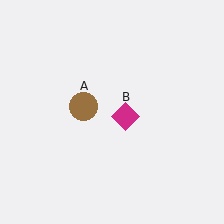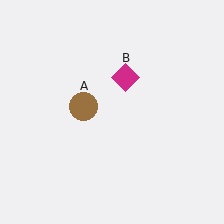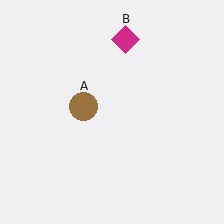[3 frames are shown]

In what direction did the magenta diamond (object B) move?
The magenta diamond (object B) moved up.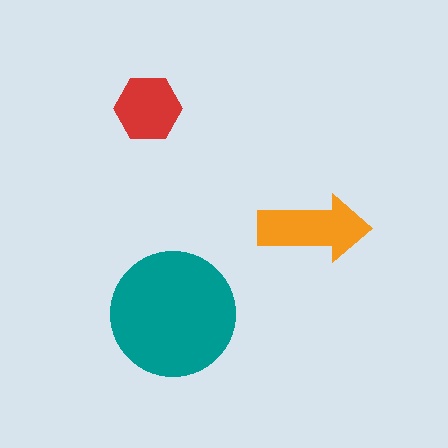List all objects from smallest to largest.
The red hexagon, the orange arrow, the teal circle.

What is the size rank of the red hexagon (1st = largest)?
3rd.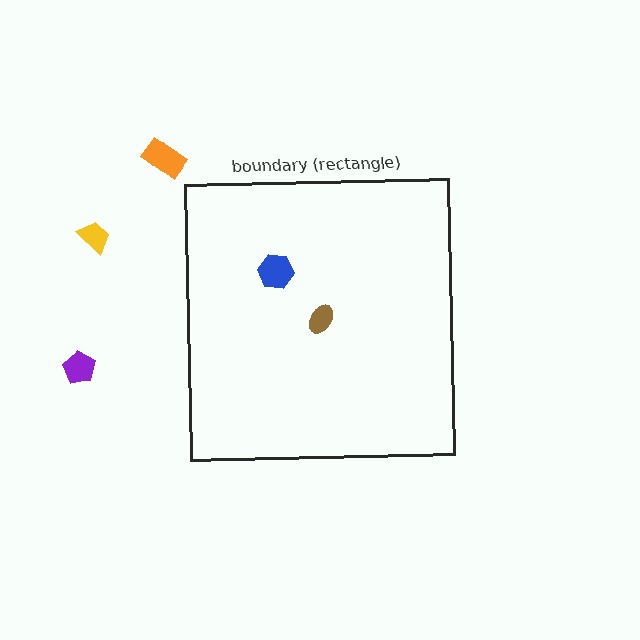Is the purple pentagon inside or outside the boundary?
Outside.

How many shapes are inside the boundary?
2 inside, 3 outside.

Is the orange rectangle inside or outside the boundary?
Outside.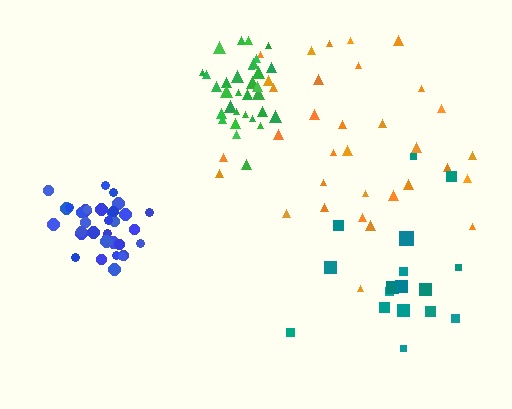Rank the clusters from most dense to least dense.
green, blue, orange, teal.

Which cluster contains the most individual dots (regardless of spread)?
Blue (35).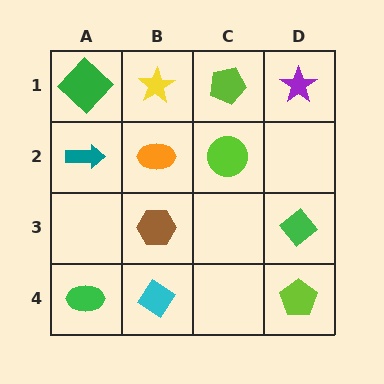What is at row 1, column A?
A green diamond.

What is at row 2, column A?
A teal arrow.